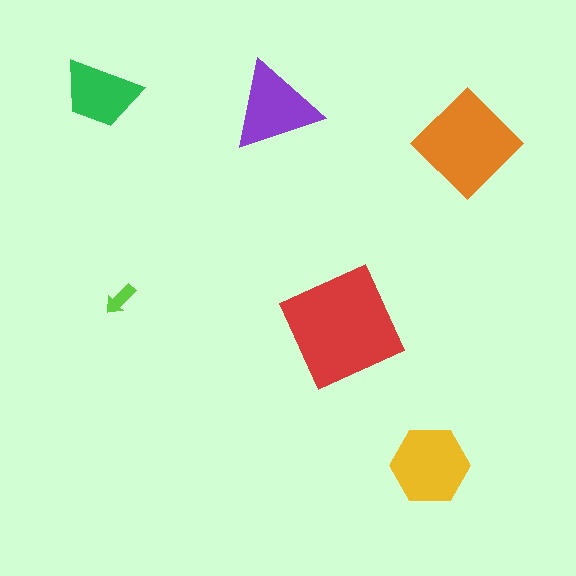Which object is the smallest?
The lime arrow.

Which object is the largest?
The red square.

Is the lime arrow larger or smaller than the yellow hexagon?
Smaller.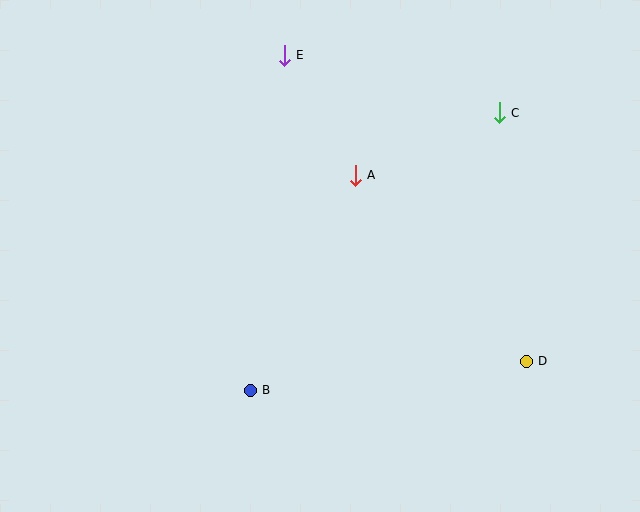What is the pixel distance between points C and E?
The distance between C and E is 222 pixels.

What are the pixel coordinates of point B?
Point B is at (250, 390).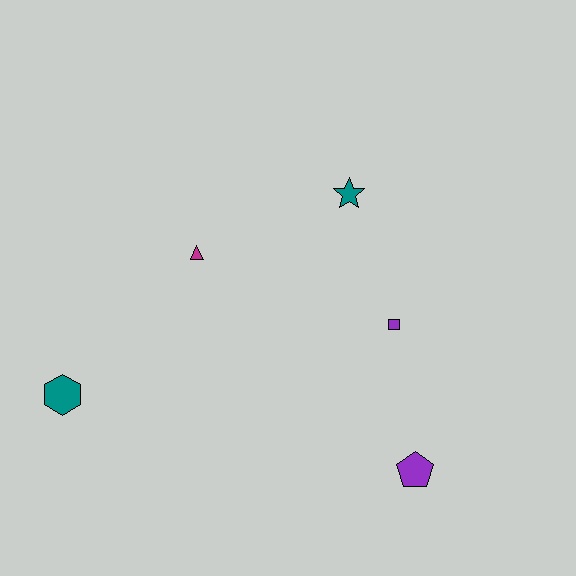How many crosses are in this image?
There are no crosses.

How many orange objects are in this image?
There are no orange objects.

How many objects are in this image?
There are 5 objects.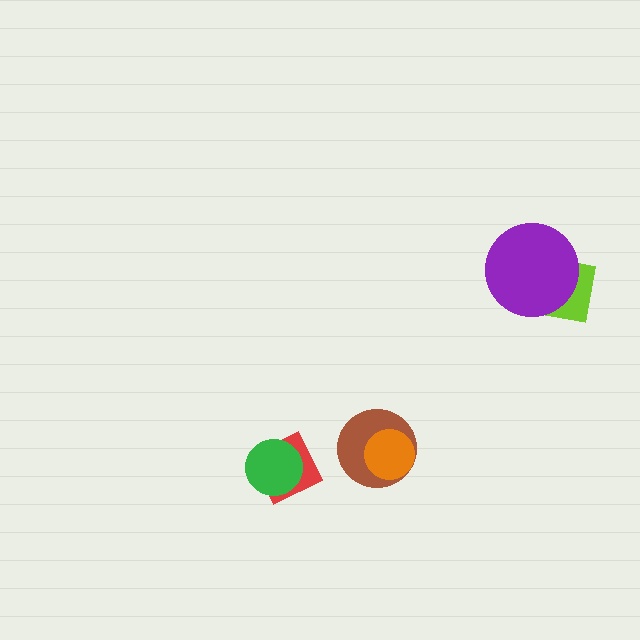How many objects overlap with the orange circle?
1 object overlaps with the orange circle.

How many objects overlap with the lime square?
1 object overlaps with the lime square.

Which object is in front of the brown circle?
The orange circle is in front of the brown circle.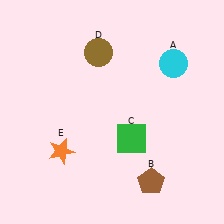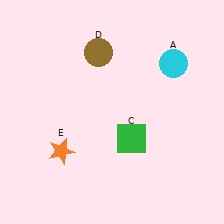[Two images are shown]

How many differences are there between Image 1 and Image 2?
There is 1 difference between the two images.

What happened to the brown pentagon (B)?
The brown pentagon (B) was removed in Image 2. It was in the bottom-right area of Image 1.